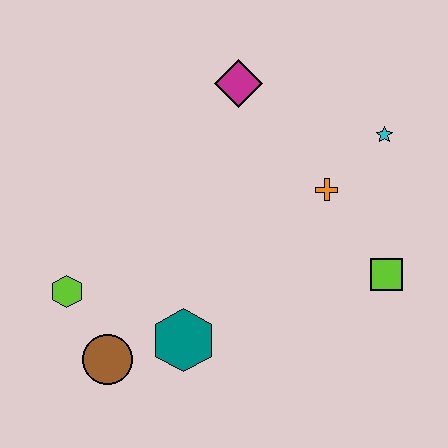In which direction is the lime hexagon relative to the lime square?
The lime hexagon is to the left of the lime square.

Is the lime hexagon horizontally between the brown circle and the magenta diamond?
No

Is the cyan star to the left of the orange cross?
No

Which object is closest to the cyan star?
The orange cross is closest to the cyan star.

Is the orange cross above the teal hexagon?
Yes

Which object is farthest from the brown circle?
The cyan star is farthest from the brown circle.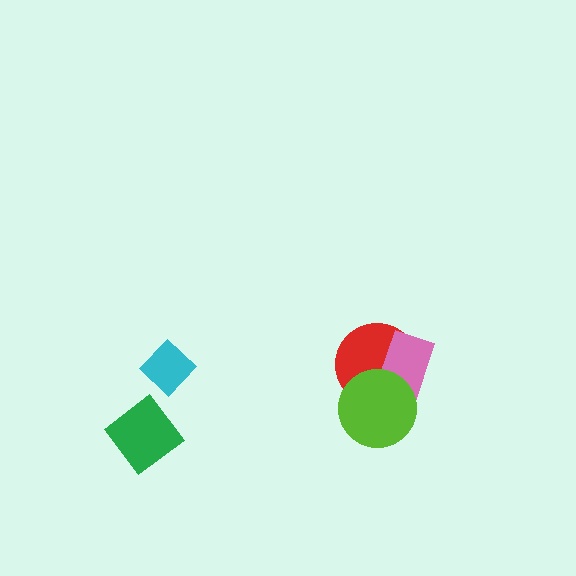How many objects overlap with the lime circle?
2 objects overlap with the lime circle.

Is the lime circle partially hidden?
No, no other shape covers it.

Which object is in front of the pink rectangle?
The lime circle is in front of the pink rectangle.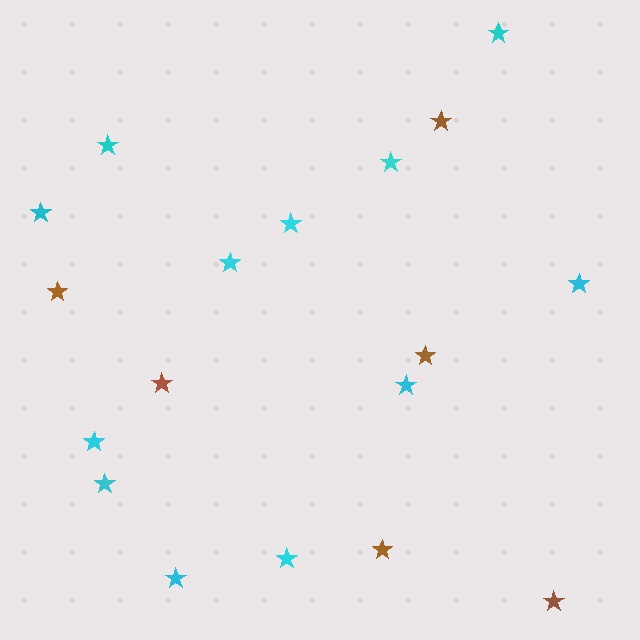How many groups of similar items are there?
There are 2 groups: one group of cyan stars (12) and one group of brown stars (6).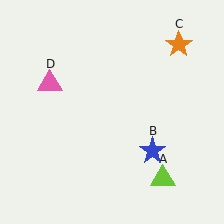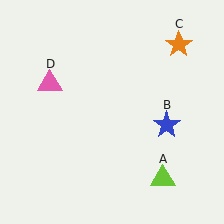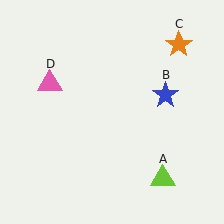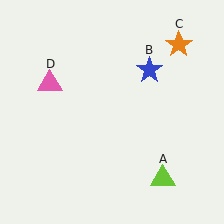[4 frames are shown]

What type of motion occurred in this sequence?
The blue star (object B) rotated counterclockwise around the center of the scene.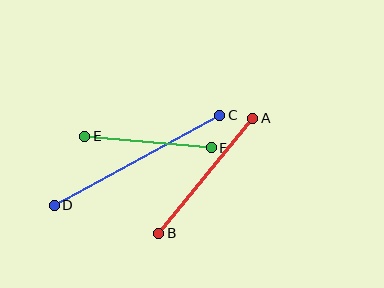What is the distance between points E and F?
The distance is approximately 127 pixels.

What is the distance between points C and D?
The distance is approximately 189 pixels.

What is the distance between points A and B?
The distance is approximately 148 pixels.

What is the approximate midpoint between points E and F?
The midpoint is at approximately (148, 142) pixels.